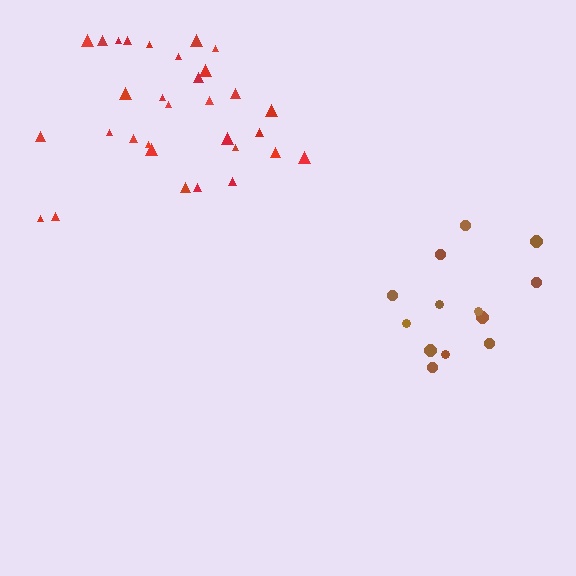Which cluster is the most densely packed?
Brown.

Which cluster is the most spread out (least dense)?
Red.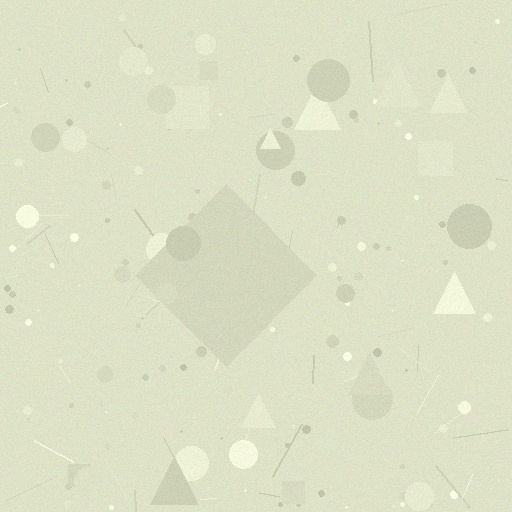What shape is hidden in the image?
A diamond is hidden in the image.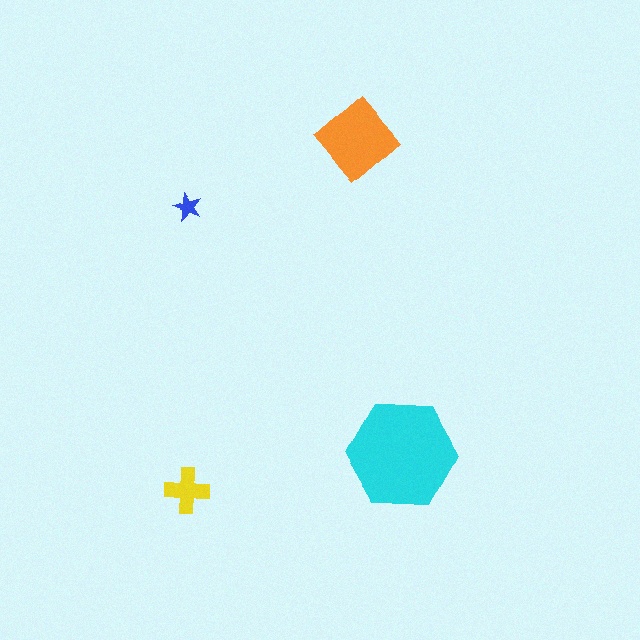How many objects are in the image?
There are 4 objects in the image.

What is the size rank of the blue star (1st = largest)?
4th.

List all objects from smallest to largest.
The blue star, the yellow cross, the orange diamond, the cyan hexagon.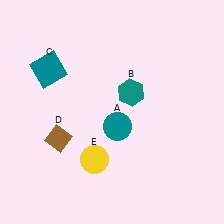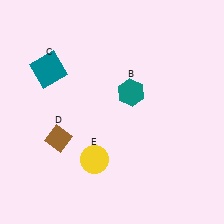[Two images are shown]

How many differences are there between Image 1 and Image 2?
There is 1 difference between the two images.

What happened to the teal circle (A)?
The teal circle (A) was removed in Image 2. It was in the bottom-right area of Image 1.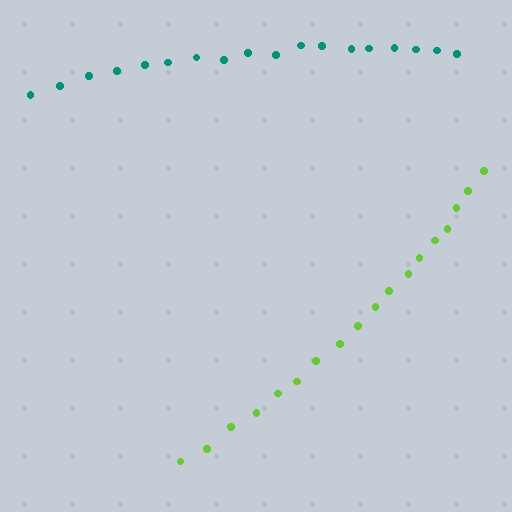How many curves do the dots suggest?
There are 2 distinct paths.